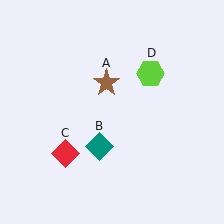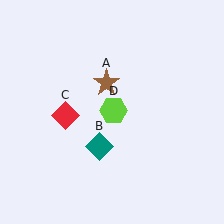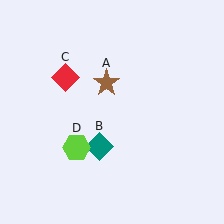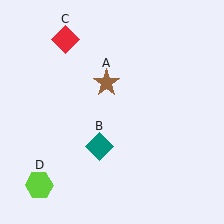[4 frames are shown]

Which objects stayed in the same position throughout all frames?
Brown star (object A) and teal diamond (object B) remained stationary.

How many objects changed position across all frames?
2 objects changed position: red diamond (object C), lime hexagon (object D).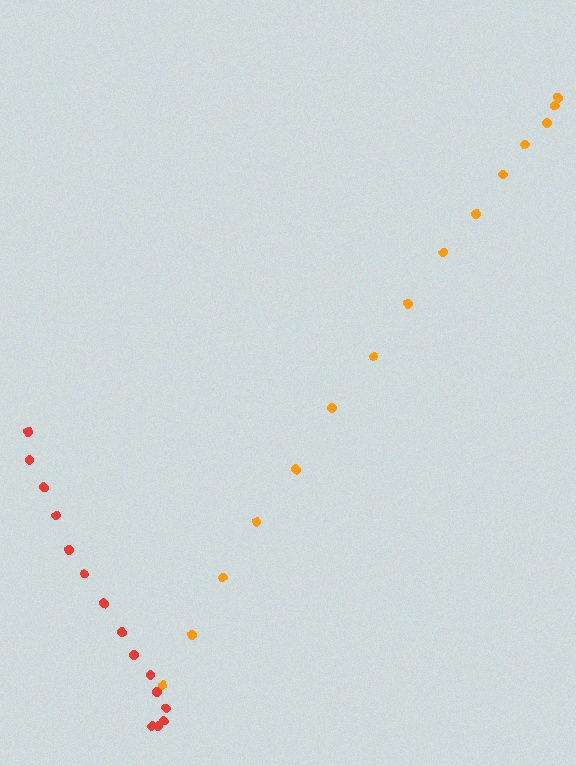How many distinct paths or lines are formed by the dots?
There are 2 distinct paths.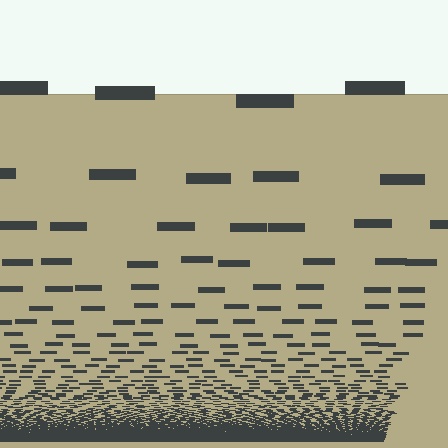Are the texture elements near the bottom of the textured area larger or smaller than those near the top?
Smaller. The gradient is inverted — elements near the bottom are smaller and denser.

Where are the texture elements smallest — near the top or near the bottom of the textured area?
Near the bottom.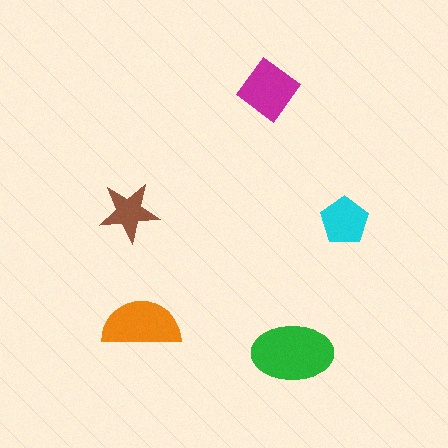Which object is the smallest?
The brown star.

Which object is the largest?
The green ellipse.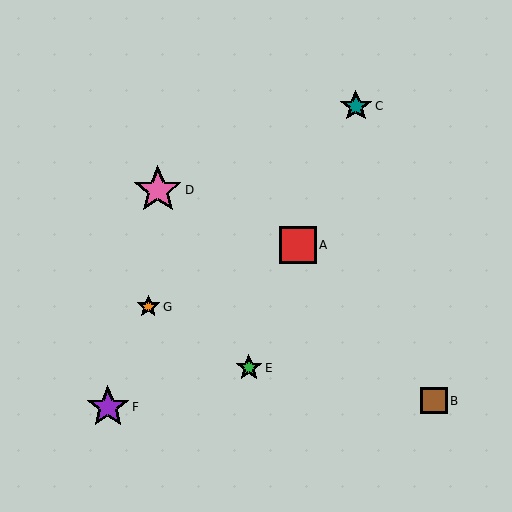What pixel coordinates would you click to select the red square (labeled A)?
Click at (298, 245) to select the red square A.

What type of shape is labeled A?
Shape A is a red square.